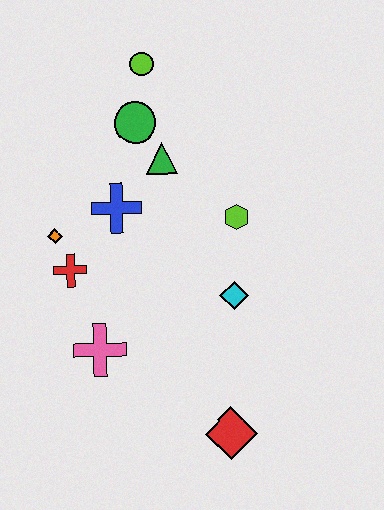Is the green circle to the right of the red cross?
Yes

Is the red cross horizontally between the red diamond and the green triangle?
No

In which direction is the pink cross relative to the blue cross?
The pink cross is below the blue cross.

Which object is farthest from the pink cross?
The lime circle is farthest from the pink cross.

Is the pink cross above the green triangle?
No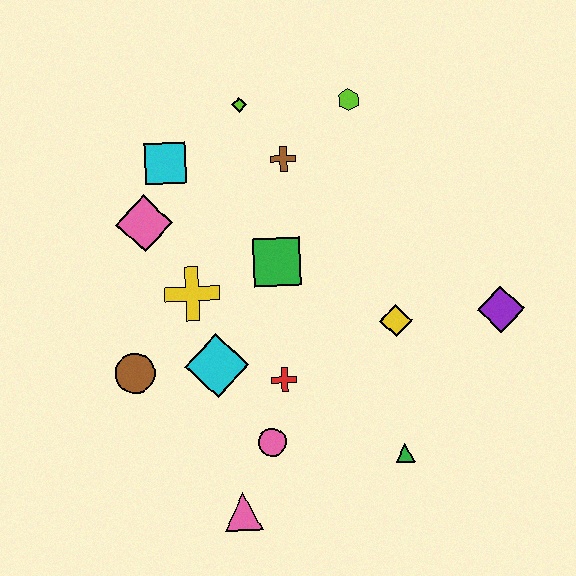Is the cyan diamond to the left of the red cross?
Yes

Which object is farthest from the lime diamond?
The pink triangle is farthest from the lime diamond.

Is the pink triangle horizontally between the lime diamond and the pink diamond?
Yes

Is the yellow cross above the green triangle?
Yes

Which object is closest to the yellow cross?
The cyan diamond is closest to the yellow cross.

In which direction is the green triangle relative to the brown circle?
The green triangle is to the right of the brown circle.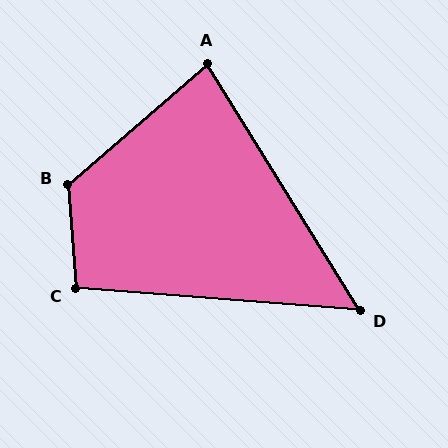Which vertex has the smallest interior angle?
D, at approximately 54 degrees.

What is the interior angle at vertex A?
Approximately 81 degrees (acute).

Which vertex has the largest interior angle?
B, at approximately 126 degrees.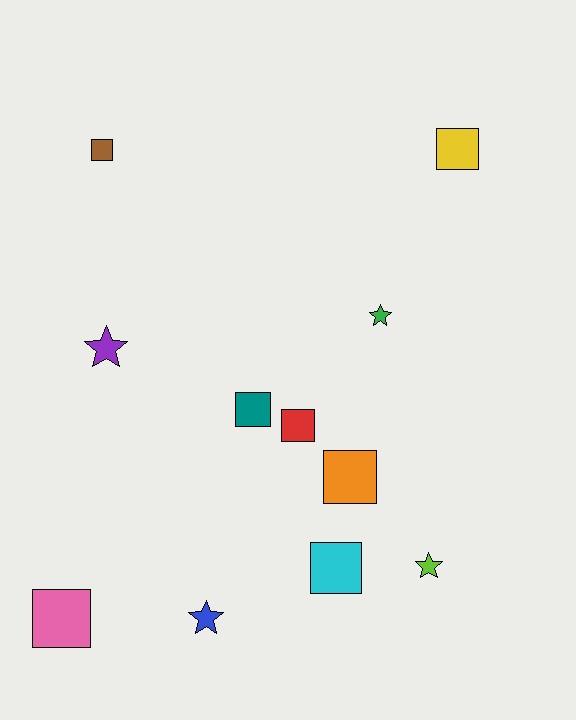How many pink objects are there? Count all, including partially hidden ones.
There is 1 pink object.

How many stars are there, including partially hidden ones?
There are 4 stars.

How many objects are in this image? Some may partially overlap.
There are 11 objects.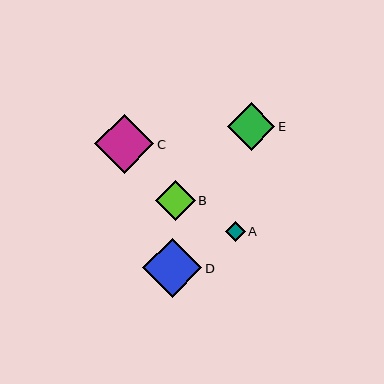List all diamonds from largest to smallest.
From largest to smallest: D, C, E, B, A.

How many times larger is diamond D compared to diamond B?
Diamond D is approximately 1.5 times the size of diamond B.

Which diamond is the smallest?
Diamond A is the smallest with a size of approximately 20 pixels.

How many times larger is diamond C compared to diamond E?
Diamond C is approximately 1.2 times the size of diamond E.